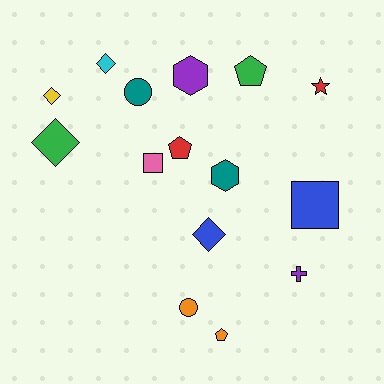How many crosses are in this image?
There is 1 cross.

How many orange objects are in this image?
There are 2 orange objects.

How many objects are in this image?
There are 15 objects.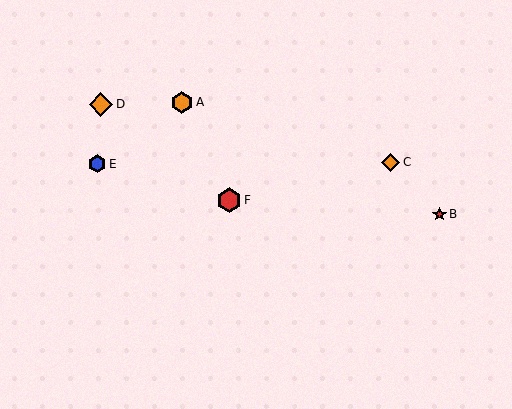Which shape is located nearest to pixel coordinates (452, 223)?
The red star (labeled B) at (439, 214) is nearest to that location.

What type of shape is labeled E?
Shape E is a blue hexagon.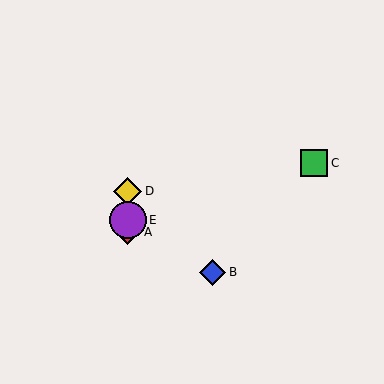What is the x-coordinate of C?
Object C is at x≈314.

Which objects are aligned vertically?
Objects A, D, E are aligned vertically.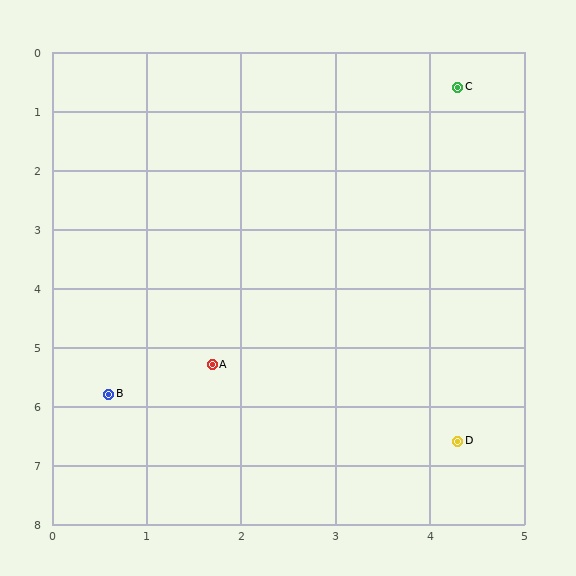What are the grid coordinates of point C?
Point C is at approximately (4.3, 0.6).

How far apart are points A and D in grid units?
Points A and D are about 2.9 grid units apart.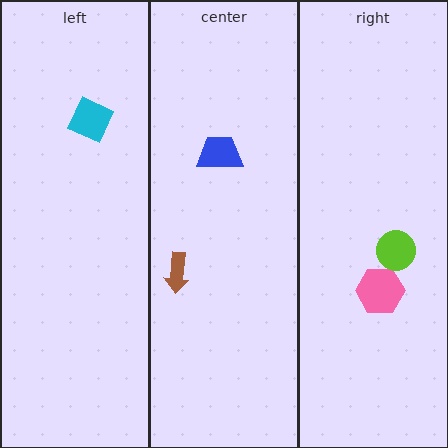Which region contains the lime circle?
The right region.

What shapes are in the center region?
The blue trapezoid, the brown arrow.